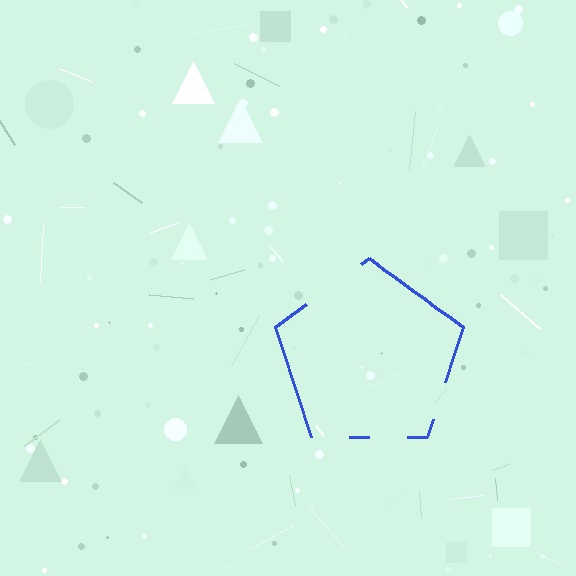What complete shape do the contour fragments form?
The contour fragments form a pentagon.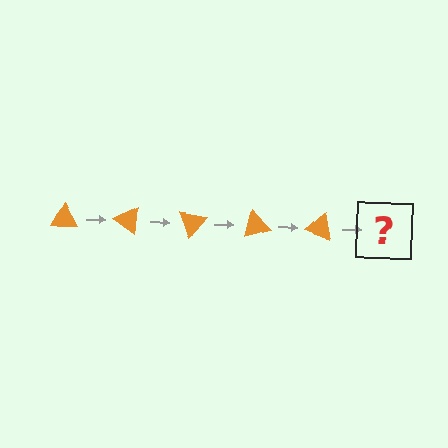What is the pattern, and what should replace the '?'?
The pattern is that the triangle rotates 35 degrees each step. The '?' should be an orange triangle rotated 175 degrees.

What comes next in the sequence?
The next element should be an orange triangle rotated 175 degrees.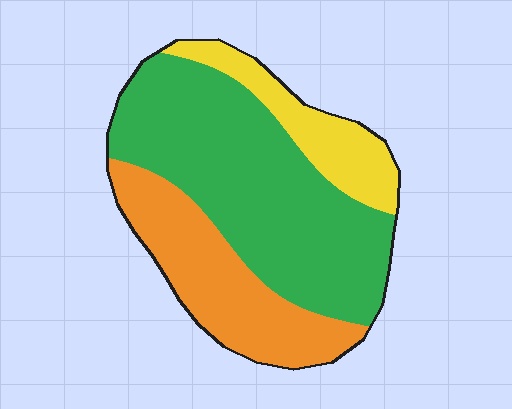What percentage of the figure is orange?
Orange takes up between a quarter and a half of the figure.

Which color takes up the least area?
Yellow, at roughly 15%.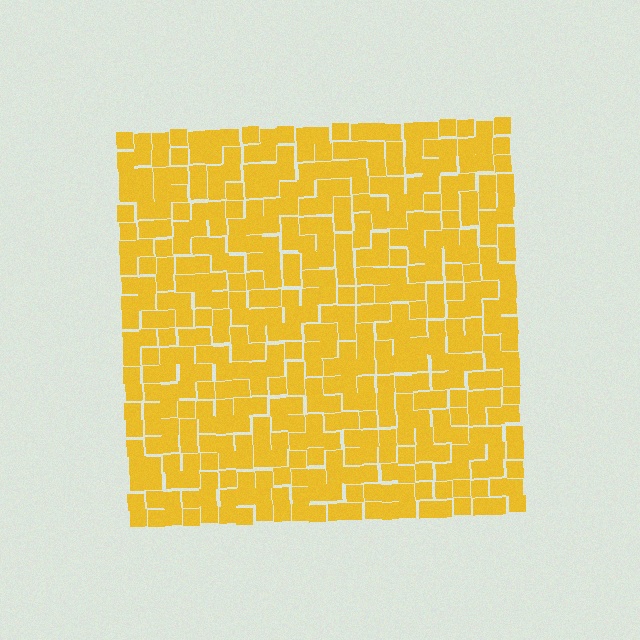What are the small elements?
The small elements are squares.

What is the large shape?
The large shape is a square.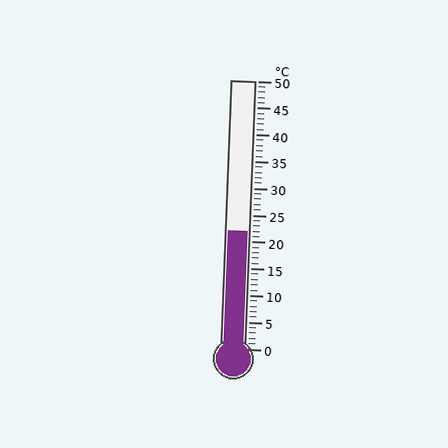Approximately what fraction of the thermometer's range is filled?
The thermometer is filled to approximately 45% of its range.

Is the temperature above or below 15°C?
The temperature is above 15°C.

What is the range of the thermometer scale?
The thermometer scale ranges from 0°C to 50°C.